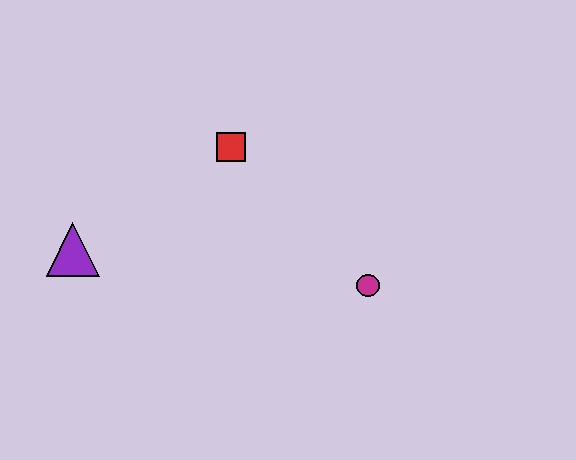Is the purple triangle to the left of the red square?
Yes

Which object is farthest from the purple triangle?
The magenta circle is farthest from the purple triangle.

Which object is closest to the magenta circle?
The red square is closest to the magenta circle.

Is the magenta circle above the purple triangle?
No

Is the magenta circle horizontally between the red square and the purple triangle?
No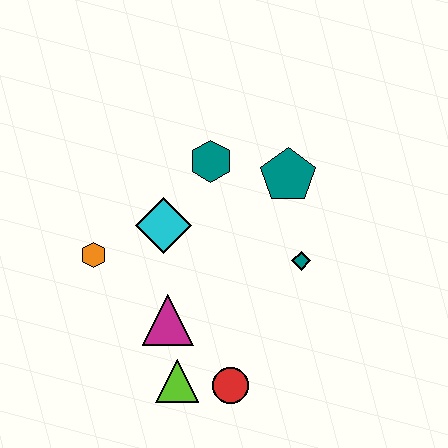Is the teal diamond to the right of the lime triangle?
Yes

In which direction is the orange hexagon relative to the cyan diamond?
The orange hexagon is to the left of the cyan diamond.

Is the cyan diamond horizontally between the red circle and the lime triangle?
No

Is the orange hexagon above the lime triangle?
Yes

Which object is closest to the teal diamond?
The teal pentagon is closest to the teal diamond.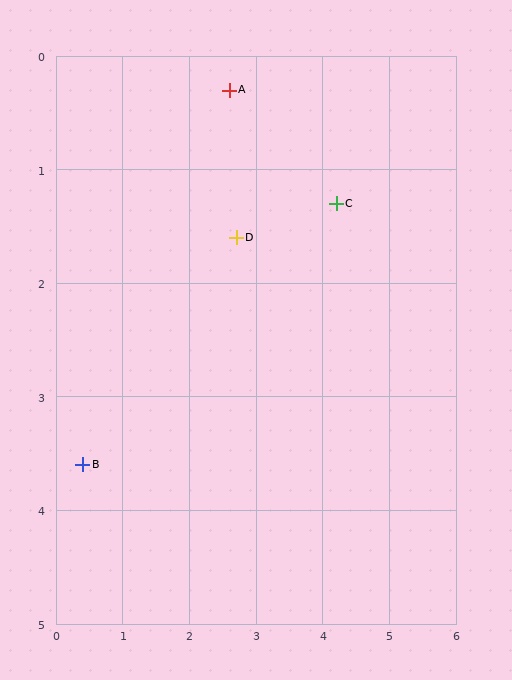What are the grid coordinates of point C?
Point C is at approximately (4.2, 1.3).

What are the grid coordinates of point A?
Point A is at approximately (2.6, 0.3).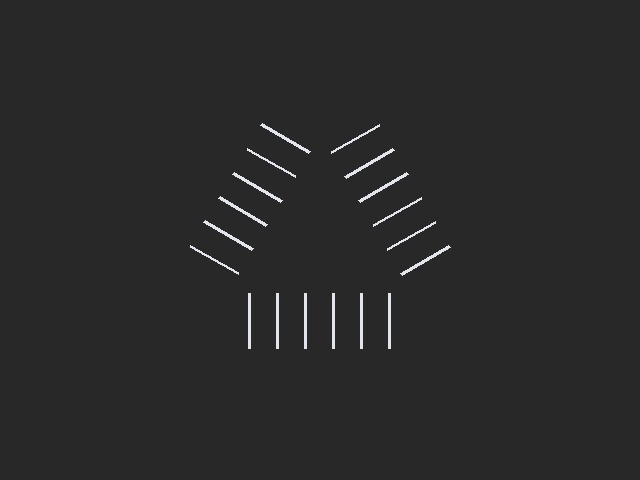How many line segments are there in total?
18 — 6 along each of the 3 edges.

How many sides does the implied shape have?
3 sides — the line-ends trace a triangle.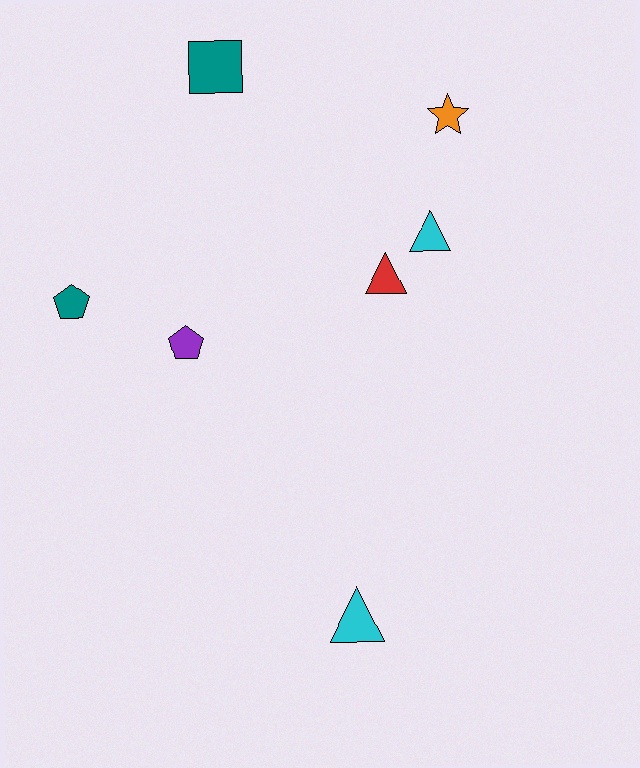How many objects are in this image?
There are 7 objects.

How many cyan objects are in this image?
There are 2 cyan objects.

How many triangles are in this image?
There are 3 triangles.